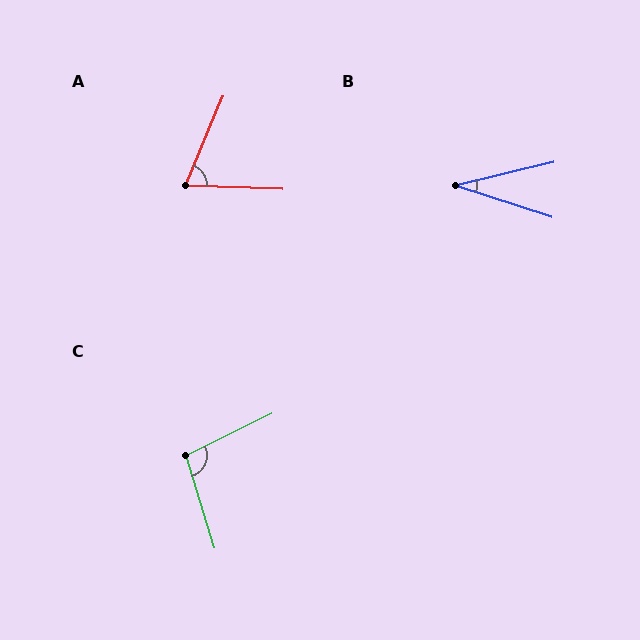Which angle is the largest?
C, at approximately 99 degrees.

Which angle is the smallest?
B, at approximately 32 degrees.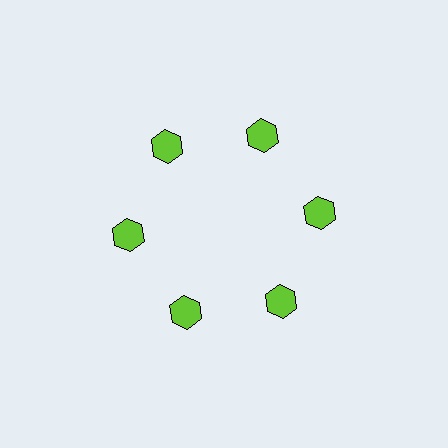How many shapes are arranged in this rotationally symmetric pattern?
There are 6 shapes, arranged in 6 groups of 1.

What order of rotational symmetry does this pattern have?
This pattern has 6-fold rotational symmetry.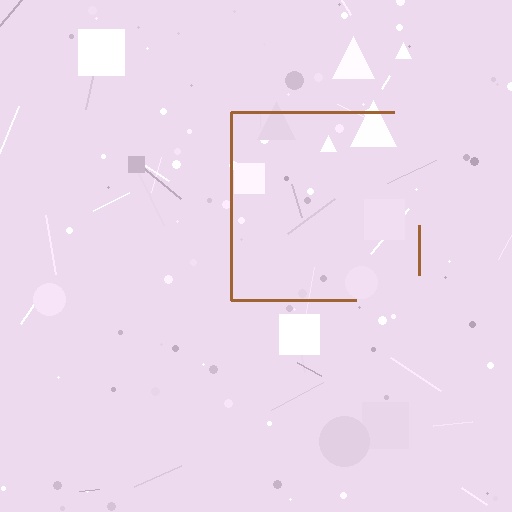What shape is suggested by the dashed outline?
The dashed outline suggests a square.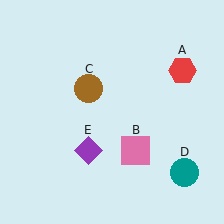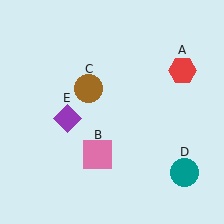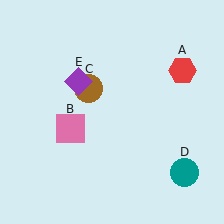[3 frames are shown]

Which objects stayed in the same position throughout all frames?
Red hexagon (object A) and brown circle (object C) and teal circle (object D) remained stationary.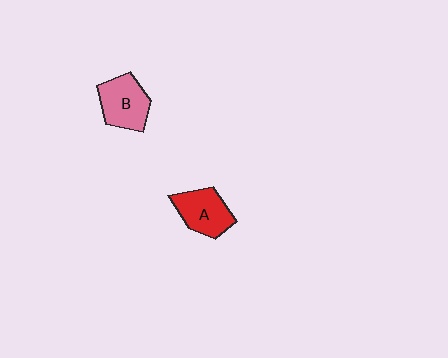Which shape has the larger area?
Shape B (pink).